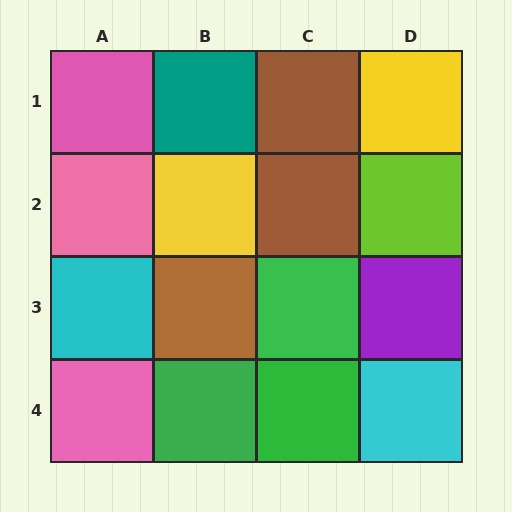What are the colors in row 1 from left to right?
Pink, teal, brown, yellow.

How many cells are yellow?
2 cells are yellow.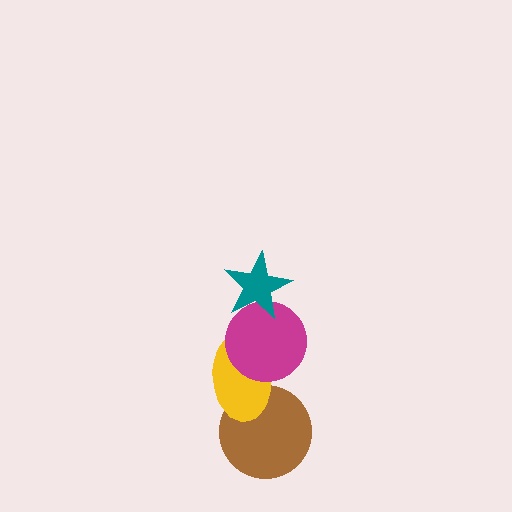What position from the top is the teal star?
The teal star is 1st from the top.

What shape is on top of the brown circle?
The yellow ellipse is on top of the brown circle.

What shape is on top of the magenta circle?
The teal star is on top of the magenta circle.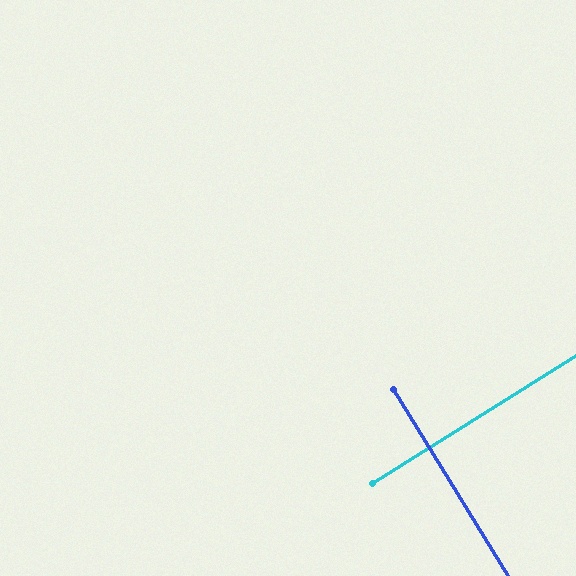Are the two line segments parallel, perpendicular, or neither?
Perpendicular — they meet at approximately 90°.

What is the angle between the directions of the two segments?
Approximately 90 degrees.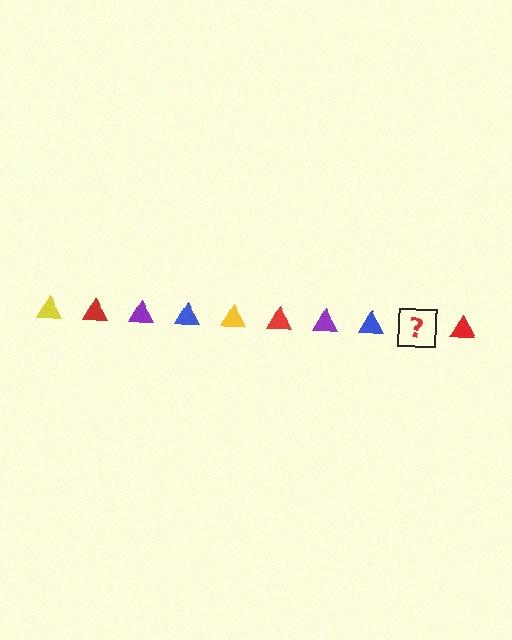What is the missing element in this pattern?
The missing element is a yellow triangle.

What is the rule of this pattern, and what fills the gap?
The rule is that the pattern cycles through yellow, red, purple, blue triangles. The gap should be filled with a yellow triangle.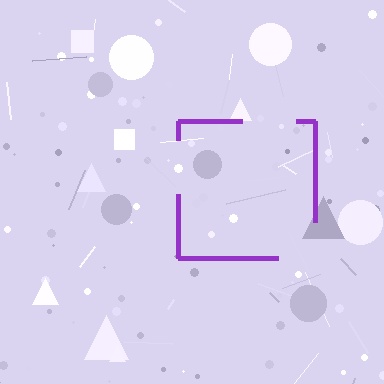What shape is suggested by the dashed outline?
The dashed outline suggests a square.